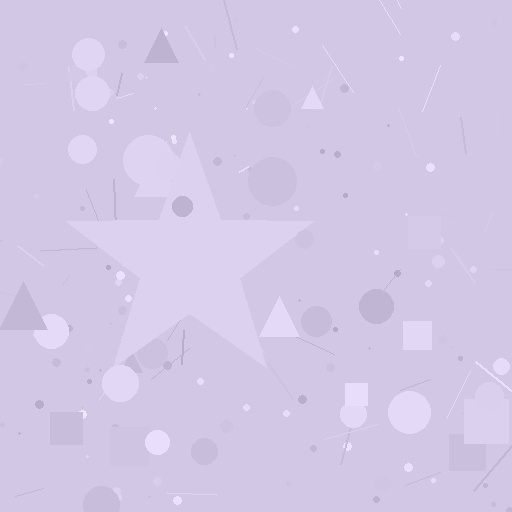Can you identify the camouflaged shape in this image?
The camouflaged shape is a star.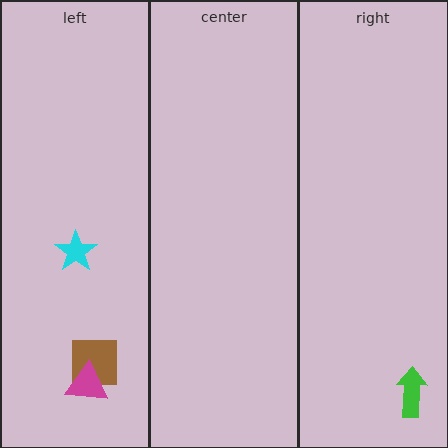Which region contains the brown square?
The left region.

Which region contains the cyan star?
The left region.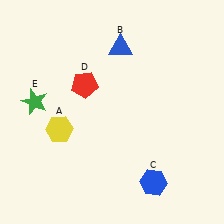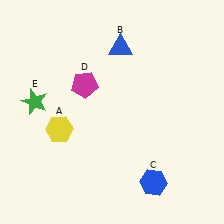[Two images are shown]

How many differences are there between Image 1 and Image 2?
There is 1 difference between the two images.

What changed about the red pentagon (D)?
In Image 1, D is red. In Image 2, it changed to magenta.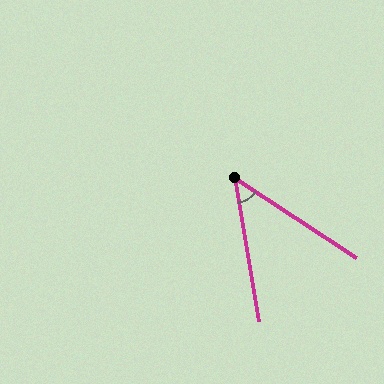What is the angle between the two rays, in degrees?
Approximately 47 degrees.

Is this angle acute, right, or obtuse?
It is acute.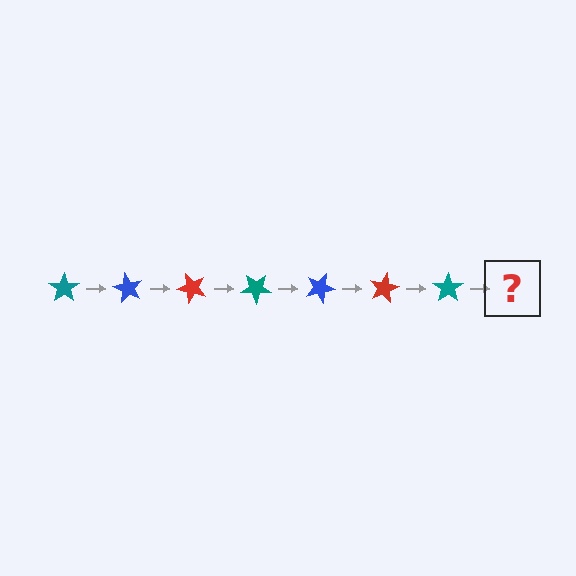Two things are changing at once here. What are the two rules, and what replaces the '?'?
The two rules are that it rotates 60 degrees each step and the color cycles through teal, blue, and red. The '?' should be a blue star, rotated 420 degrees from the start.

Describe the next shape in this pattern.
It should be a blue star, rotated 420 degrees from the start.